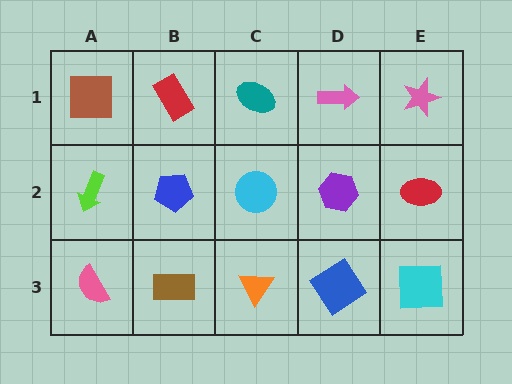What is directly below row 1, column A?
A lime arrow.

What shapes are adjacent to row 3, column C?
A cyan circle (row 2, column C), a brown rectangle (row 3, column B), a blue diamond (row 3, column D).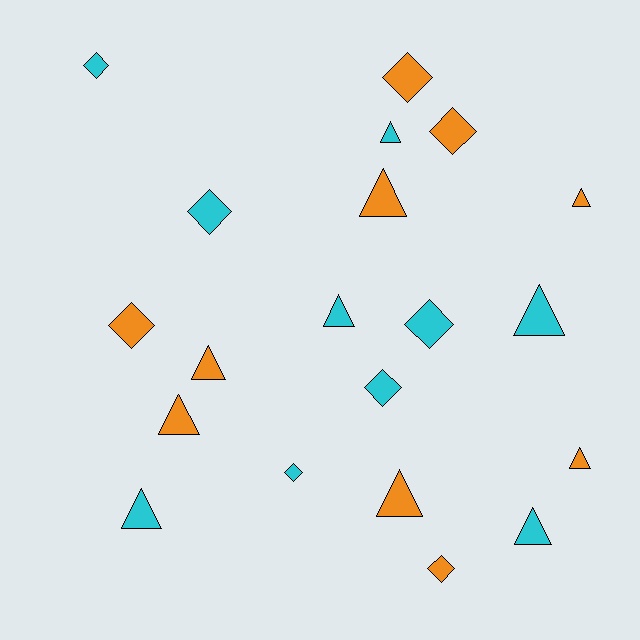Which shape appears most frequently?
Triangle, with 11 objects.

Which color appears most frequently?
Cyan, with 10 objects.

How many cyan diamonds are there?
There are 5 cyan diamonds.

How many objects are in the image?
There are 20 objects.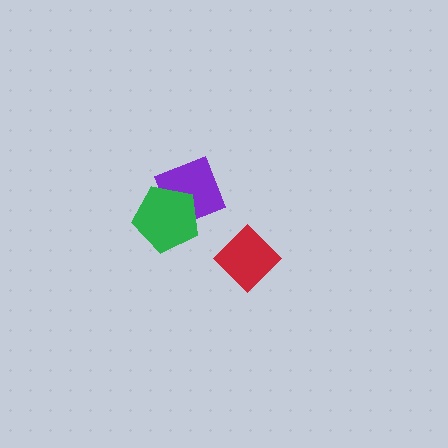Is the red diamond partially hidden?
No, no other shape covers it.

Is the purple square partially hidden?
Yes, it is partially covered by another shape.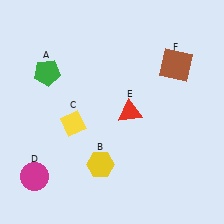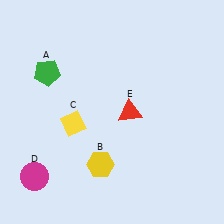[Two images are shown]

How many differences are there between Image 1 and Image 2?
There is 1 difference between the two images.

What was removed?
The brown square (F) was removed in Image 2.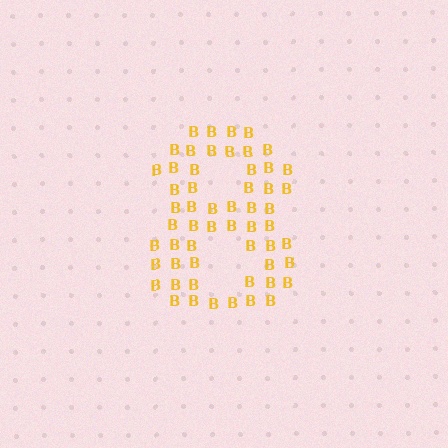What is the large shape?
The large shape is the digit 8.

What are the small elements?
The small elements are letter B's.